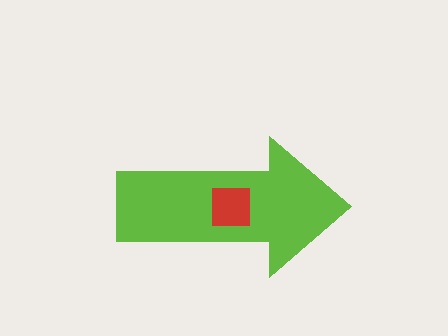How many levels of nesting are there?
2.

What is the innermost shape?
The red square.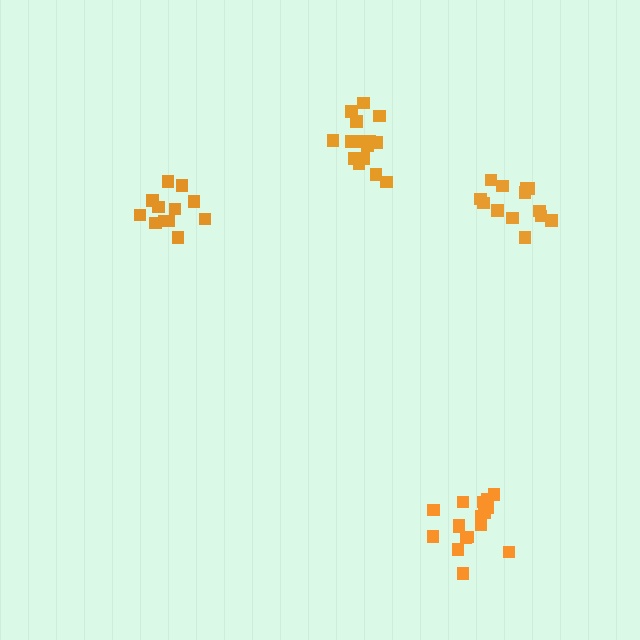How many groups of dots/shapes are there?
There are 4 groups.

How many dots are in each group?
Group 1: 18 dots, Group 2: 15 dots, Group 3: 13 dots, Group 4: 12 dots (58 total).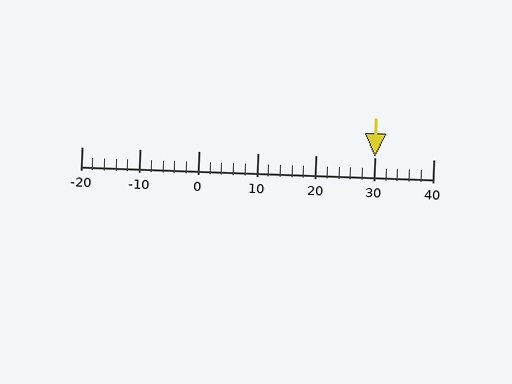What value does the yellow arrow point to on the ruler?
The yellow arrow points to approximately 30.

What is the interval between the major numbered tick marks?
The major tick marks are spaced 10 units apart.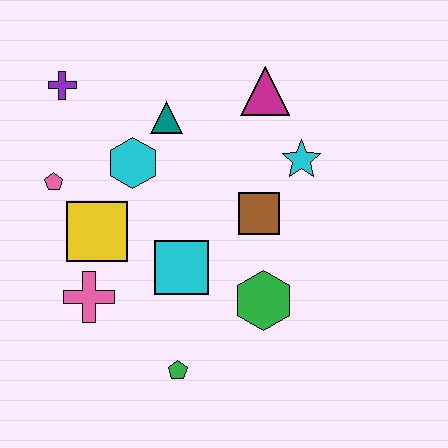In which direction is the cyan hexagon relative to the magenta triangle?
The cyan hexagon is to the left of the magenta triangle.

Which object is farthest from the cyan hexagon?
The green pentagon is farthest from the cyan hexagon.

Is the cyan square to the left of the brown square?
Yes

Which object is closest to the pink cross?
The yellow square is closest to the pink cross.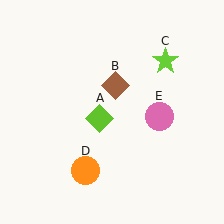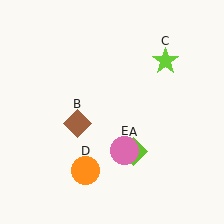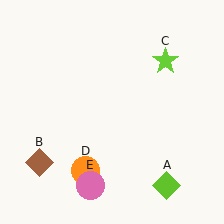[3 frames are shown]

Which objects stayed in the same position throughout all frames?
Lime star (object C) and orange circle (object D) remained stationary.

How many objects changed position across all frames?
3 objects changed position: lime diamond (object A), brown diamond (object B), pink circle (object E).